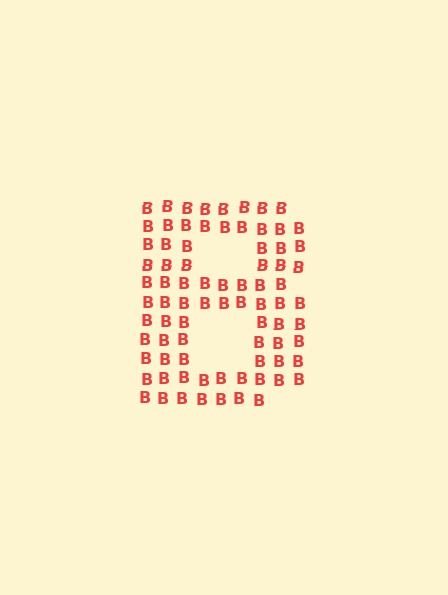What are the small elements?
The small elements are letter B's.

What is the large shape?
The large shape is the letter B.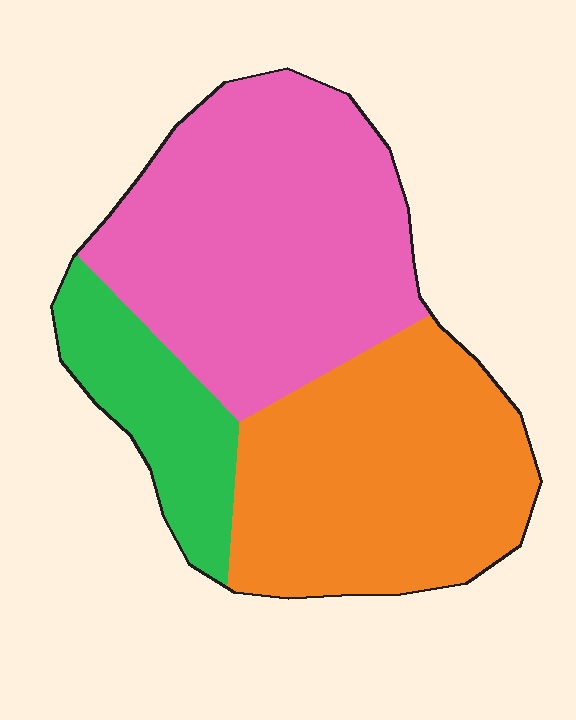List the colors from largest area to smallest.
From largest to smallest: pink, orange, green.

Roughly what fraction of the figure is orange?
Orange covers 39% of the figure.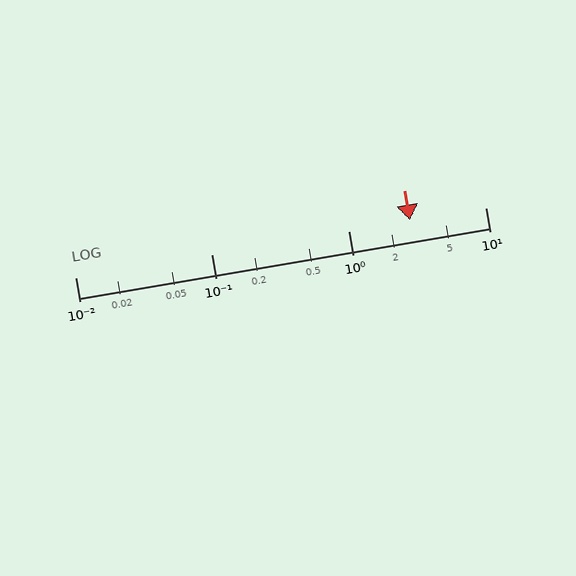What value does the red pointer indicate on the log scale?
The pointer indicates approximately 2.8.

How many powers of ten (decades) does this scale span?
The scale spans 3 decades, from 0.01 to 10.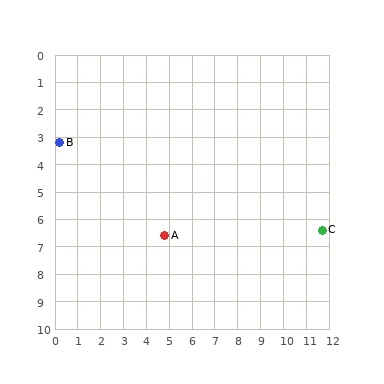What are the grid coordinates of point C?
Point C is at approximately (11.7, 6.4).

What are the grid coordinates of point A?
Point A is at approximately (4.8, 6.6).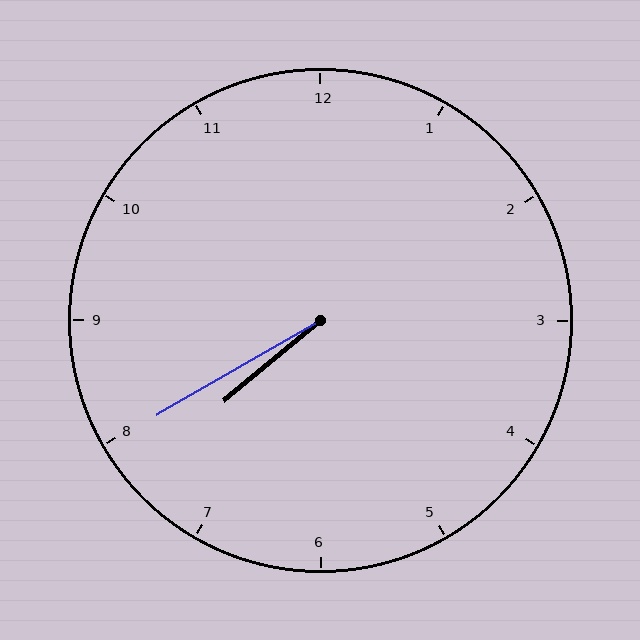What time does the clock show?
7:40.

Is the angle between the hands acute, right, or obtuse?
It is acute.